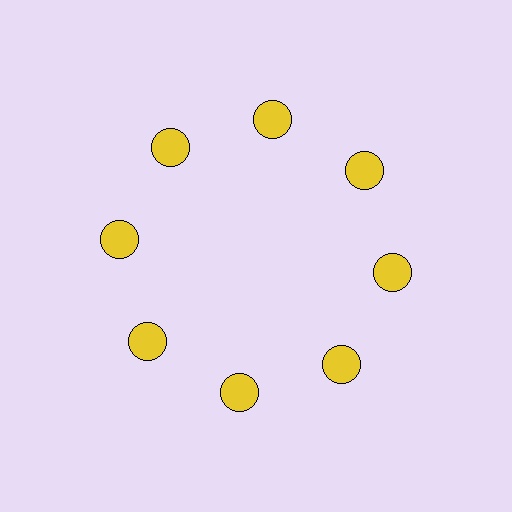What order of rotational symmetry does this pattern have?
This pattern has 8-fold rotational symmetry.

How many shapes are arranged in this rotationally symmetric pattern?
There are 8 shapes, arranged in 8 groups of 1.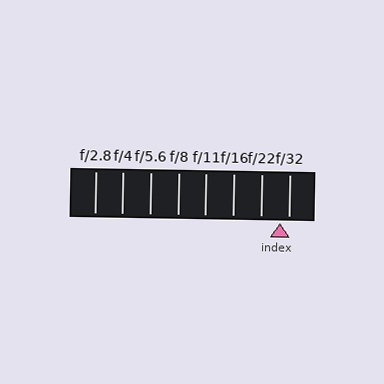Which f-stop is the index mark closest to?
The index mark is closest to f/32.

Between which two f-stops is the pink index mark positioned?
The index mark is between f/22 and f/32.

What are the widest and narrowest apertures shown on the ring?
The widest aperture shown is f/2.8 and the narrowest is f/32.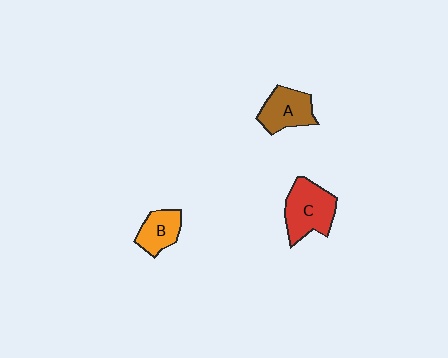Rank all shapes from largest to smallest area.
From largest to smallest: C (red), A (brown), B (orange).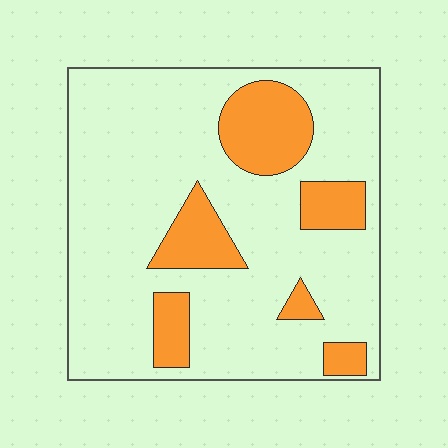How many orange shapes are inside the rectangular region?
6.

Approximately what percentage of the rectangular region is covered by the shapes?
Approximately 20%.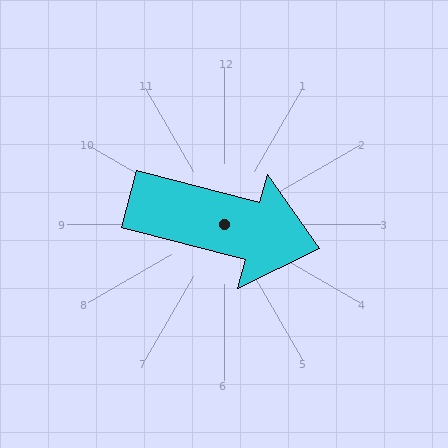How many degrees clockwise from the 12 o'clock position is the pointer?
Approximately 104 degrees.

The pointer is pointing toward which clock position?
Roughly 3 o'clock.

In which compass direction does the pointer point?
East.